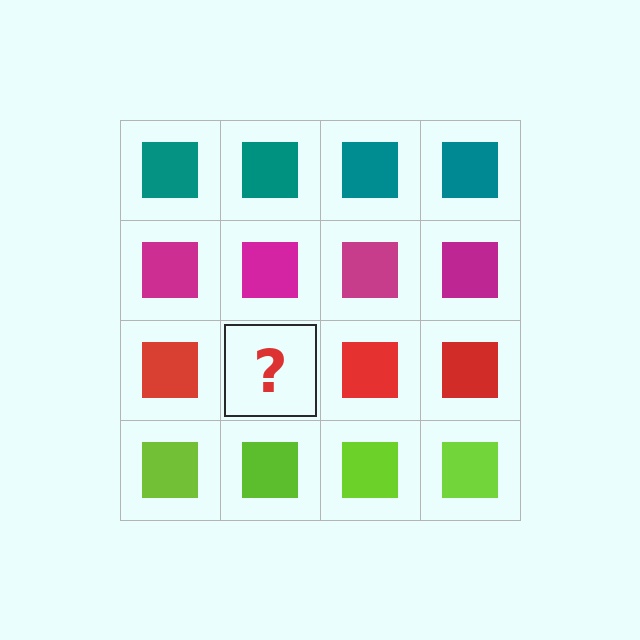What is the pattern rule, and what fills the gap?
The rule is that each row has a consistent color. The gap should be filled with a red square.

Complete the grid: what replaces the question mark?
The question mark should be replaced with a red square.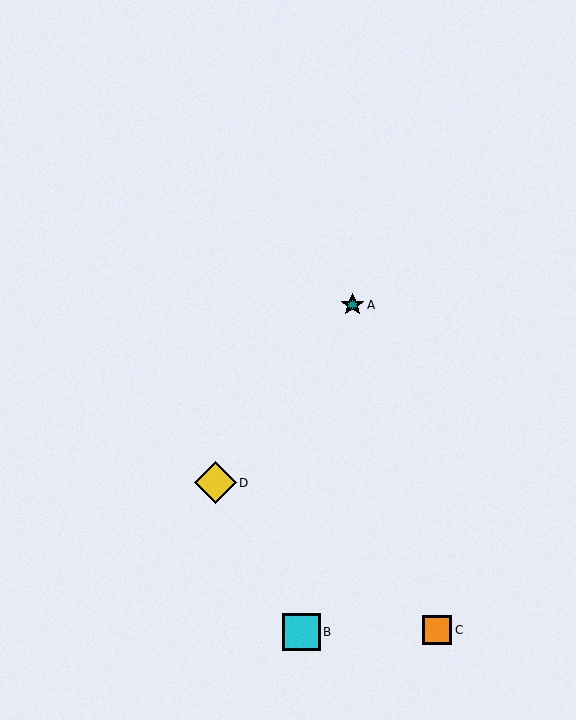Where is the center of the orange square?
The center of the orange square is at (437, 630).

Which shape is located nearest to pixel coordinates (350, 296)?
The teal star (labeled A) at (353, 305) is nearest to that location.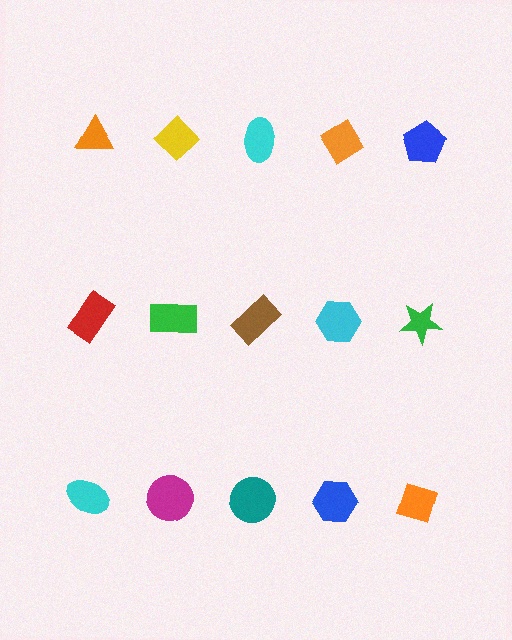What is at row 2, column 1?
A red rectangle.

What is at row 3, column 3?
A teal circle.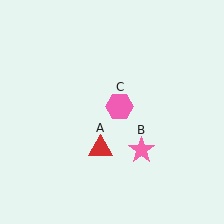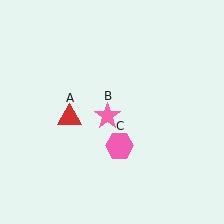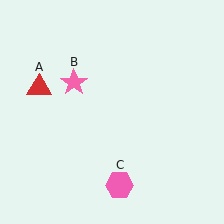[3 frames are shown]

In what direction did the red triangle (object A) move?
The red triangle (object A) moved up and to the left.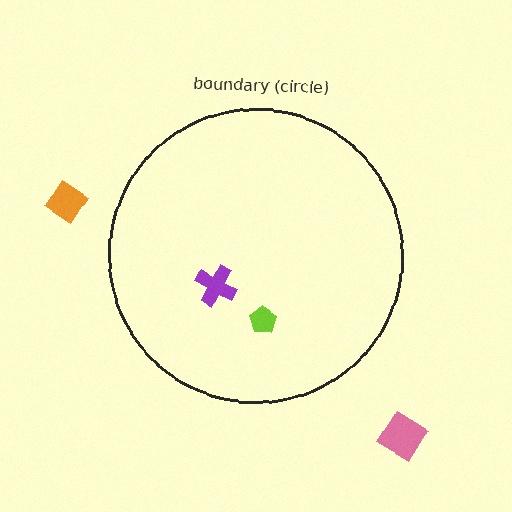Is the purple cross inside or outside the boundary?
Inside.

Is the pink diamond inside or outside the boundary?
Outside.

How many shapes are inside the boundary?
2 inside, 2 outside.